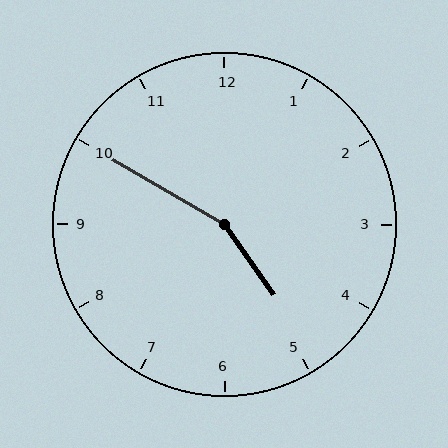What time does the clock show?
4:50.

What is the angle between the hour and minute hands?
Approximately 155 degrees.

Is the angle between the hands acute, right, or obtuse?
It is obtuse.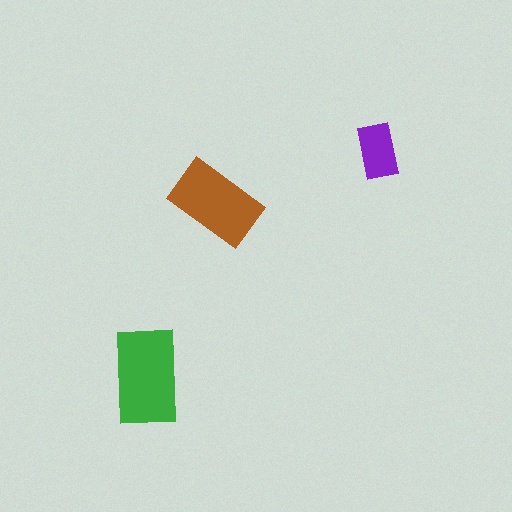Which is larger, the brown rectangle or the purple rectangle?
The brown one.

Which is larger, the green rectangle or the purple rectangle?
The green one.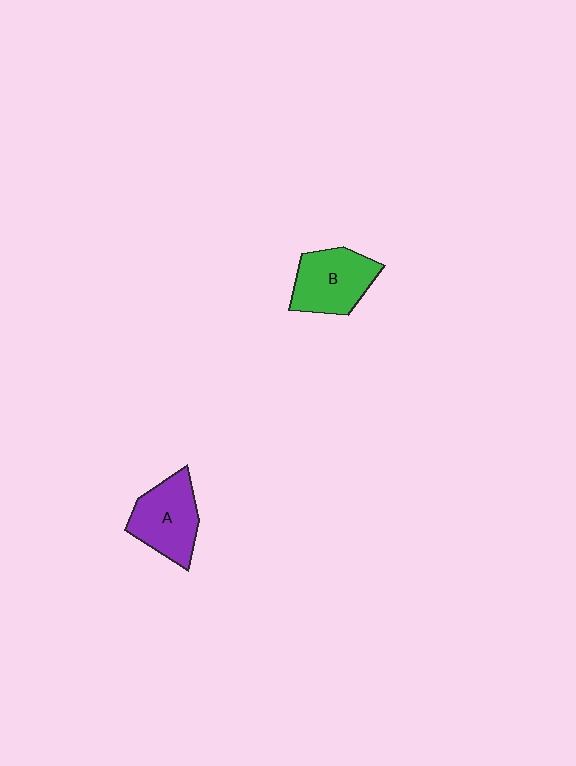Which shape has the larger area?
Shape A (purple).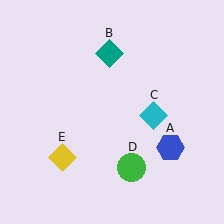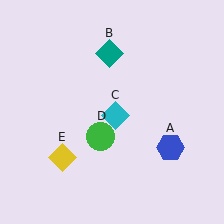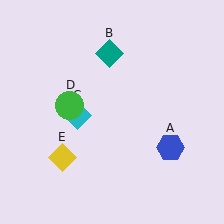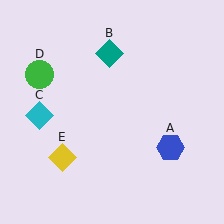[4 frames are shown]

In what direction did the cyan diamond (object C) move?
The cyan diamond (object C) moved left.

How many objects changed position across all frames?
2 objects changed position: cyan diamond (object C), green circle (object D).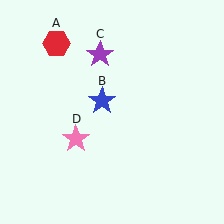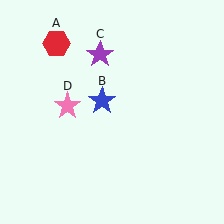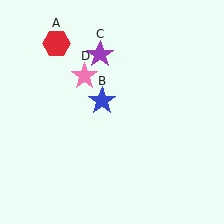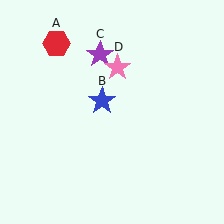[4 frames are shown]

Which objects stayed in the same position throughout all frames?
Red hexagon (object A) and blue star (object B) and purple star (object C) remained stationary.